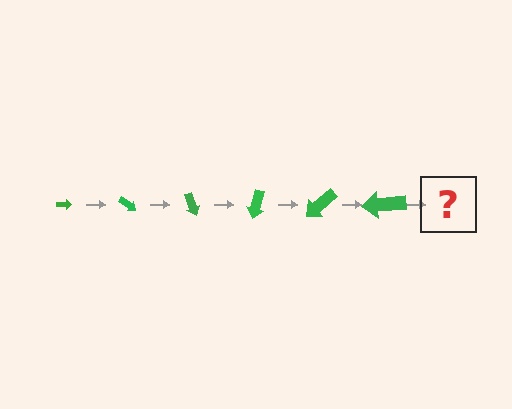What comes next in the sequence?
The next element should be an arrow, larger than the previous one and rotated 210 degrees from the start.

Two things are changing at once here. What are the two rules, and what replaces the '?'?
The two rules are that the arrow grows larger each step and it rotates 35 degrees each step. The '?' should be an arrow, larger than the previous one and rotated 210 degrees from the start.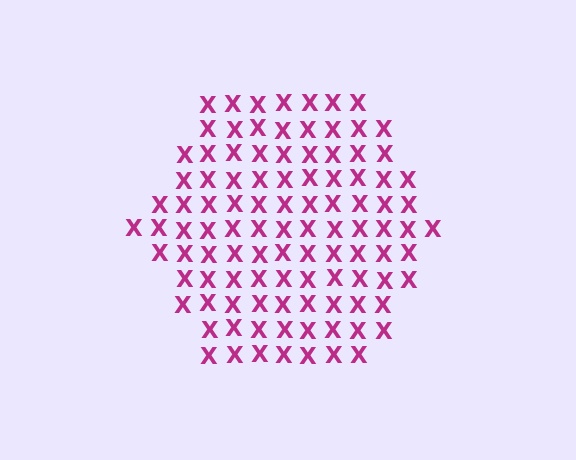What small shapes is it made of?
It is made of small letter X's.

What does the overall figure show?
The overall figure shows a hexagon.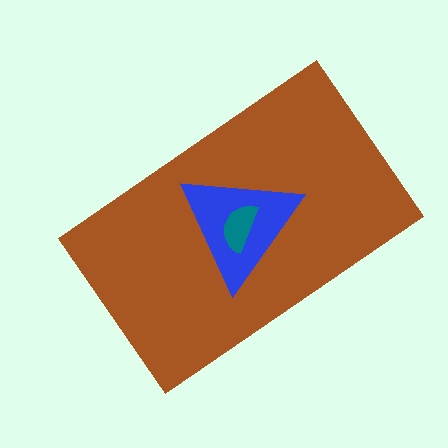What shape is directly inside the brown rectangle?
The blue triangle.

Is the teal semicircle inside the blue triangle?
Yes.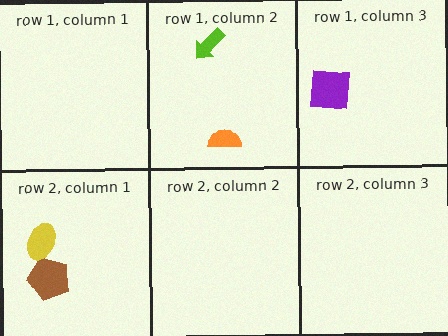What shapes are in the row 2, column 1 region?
The brown pentagon, the yellow ellipse.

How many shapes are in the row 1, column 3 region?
1.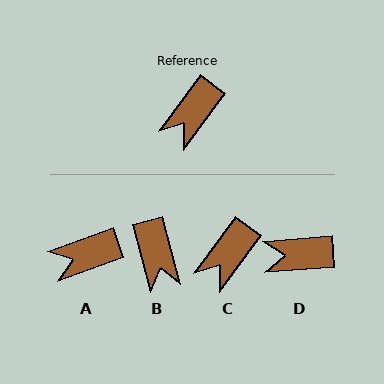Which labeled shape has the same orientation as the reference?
C.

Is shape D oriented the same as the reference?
No, it is off by about 49 degrees.